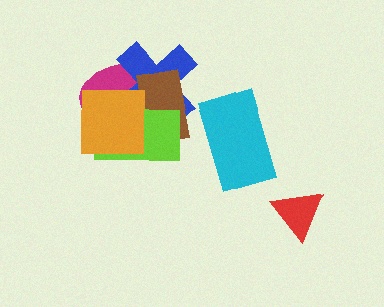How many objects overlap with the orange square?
4 objects overlap with the orange square.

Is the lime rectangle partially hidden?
Yes, it is partially covered by another shape.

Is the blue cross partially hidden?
Yes, it is partially covered by another shape.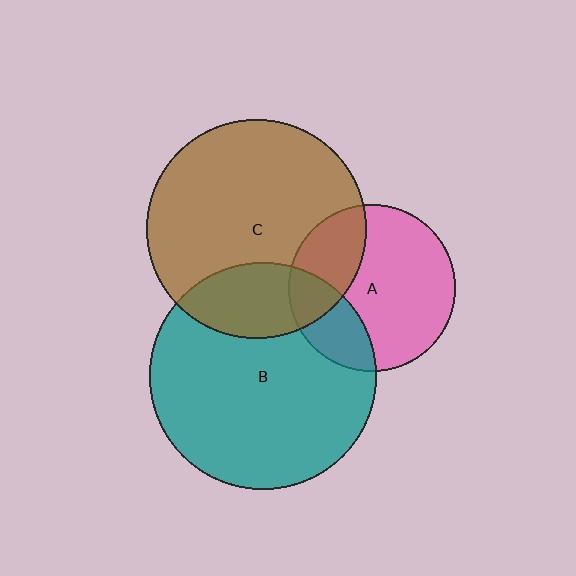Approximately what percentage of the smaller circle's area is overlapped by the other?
Approximately 25%.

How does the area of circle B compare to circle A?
Approximately 1.8 times.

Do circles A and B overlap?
Yes.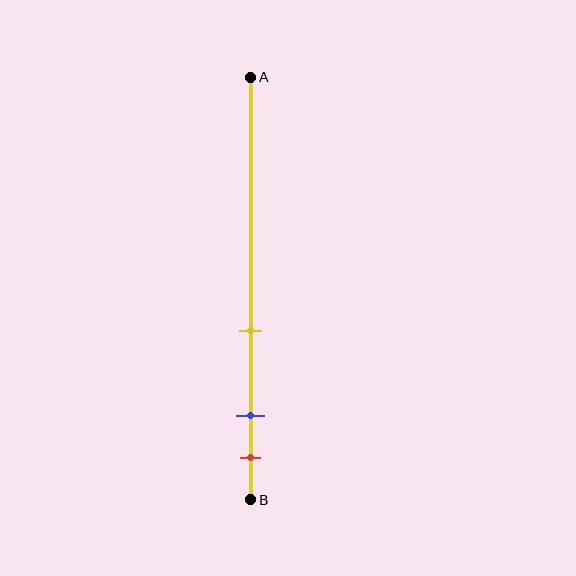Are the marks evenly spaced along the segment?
No, the marks are not evenly spaced.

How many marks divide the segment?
There are 3 marks dividing the segment.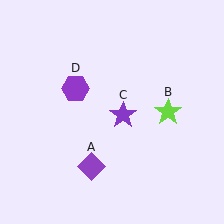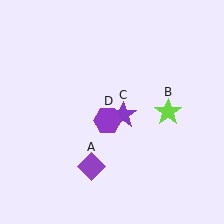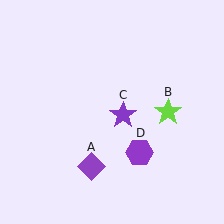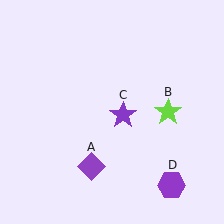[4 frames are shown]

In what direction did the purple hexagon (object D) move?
The purple hexagon (object D) moved down and to the right.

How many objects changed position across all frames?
1 object changed position: purple hexagon (object D).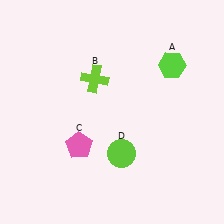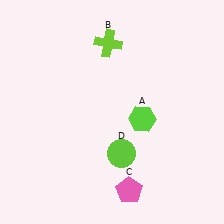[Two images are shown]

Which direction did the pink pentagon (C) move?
The pink pentagon (C) moved right.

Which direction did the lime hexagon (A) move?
The lime hexagon (A) moved down.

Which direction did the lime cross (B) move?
The lime cross (B) moved up.